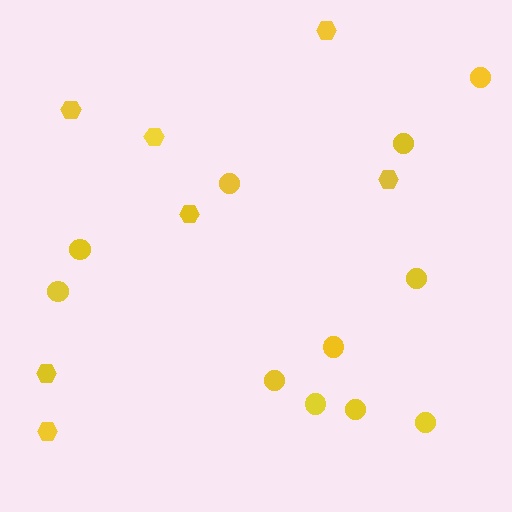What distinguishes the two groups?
There are 2 groups: one group of hexagons (7) and one group of circles (11).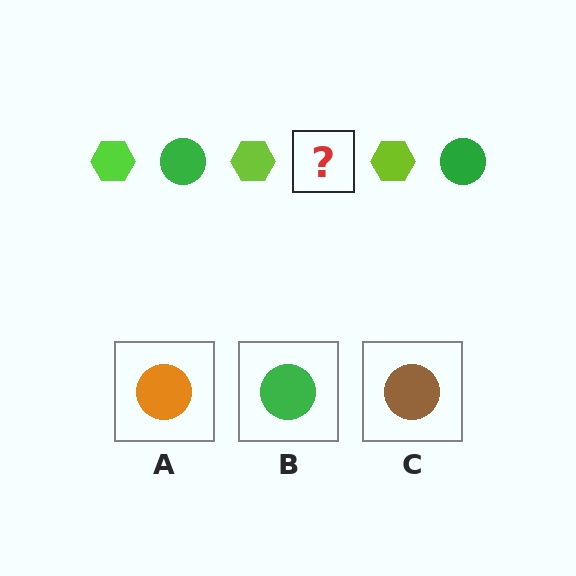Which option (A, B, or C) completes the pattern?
B.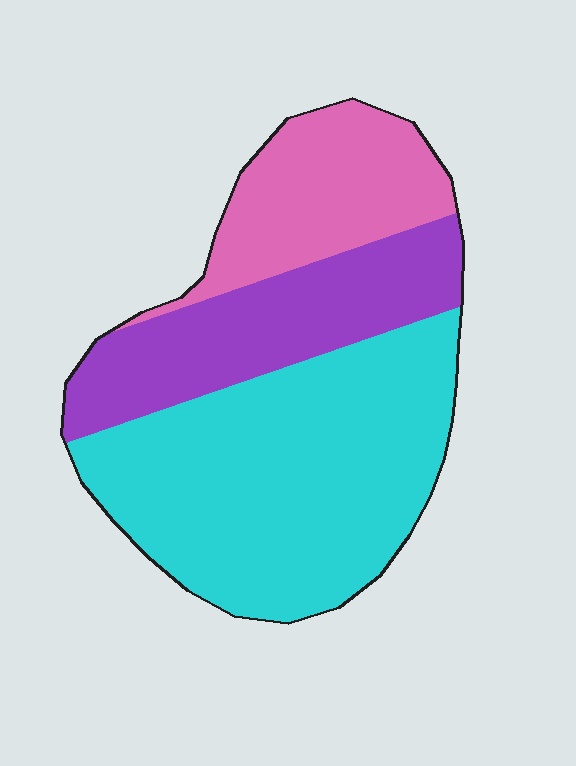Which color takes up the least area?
Pink, at roughly 20%.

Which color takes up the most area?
Cyan, at roughly 50%.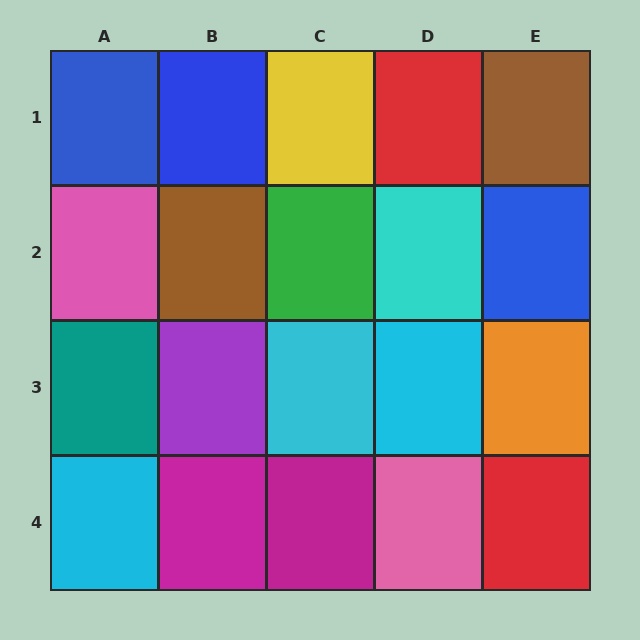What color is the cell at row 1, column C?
Yellow.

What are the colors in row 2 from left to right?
Pink, brown, green, cyan, blue.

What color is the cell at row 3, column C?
Cyan.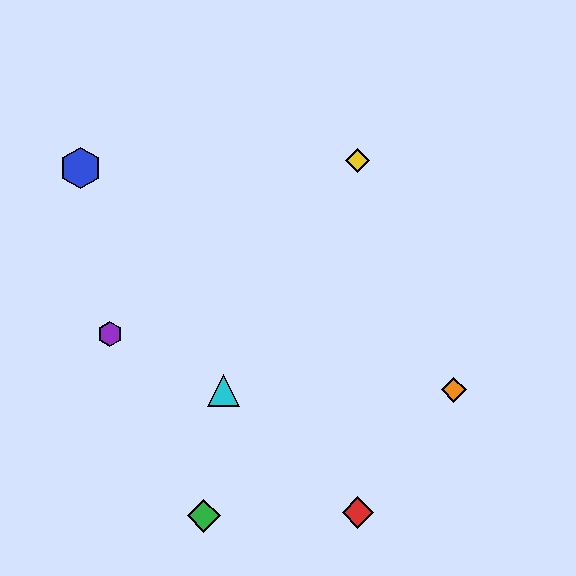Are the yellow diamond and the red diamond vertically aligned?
Yes, both are at x≈358.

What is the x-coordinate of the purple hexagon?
The purple hexagon is at x≈110.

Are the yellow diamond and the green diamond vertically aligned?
No, the yellow diamond is at x≈358 and the green diamond is at x≈204.